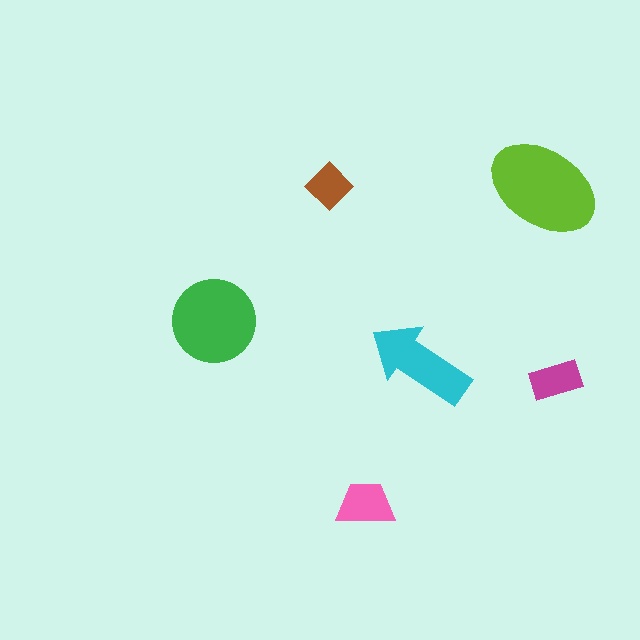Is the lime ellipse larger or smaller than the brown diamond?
Larger.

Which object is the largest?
The lime ellipse.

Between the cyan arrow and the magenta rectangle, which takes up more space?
The cyan arrow.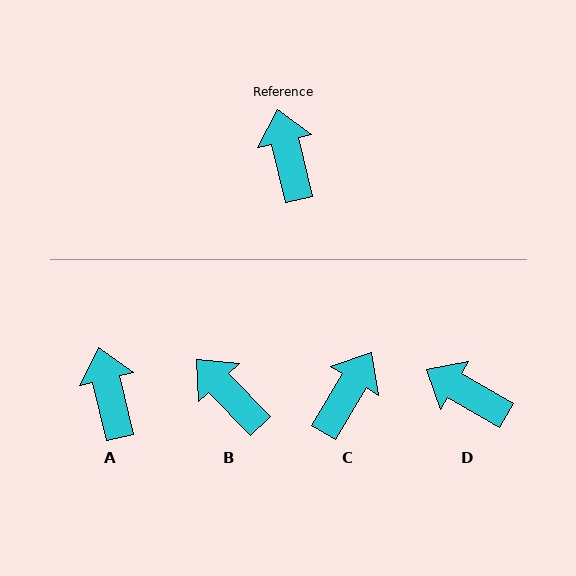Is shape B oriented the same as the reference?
No, it is off by about 30 degrees.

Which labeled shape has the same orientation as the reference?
A.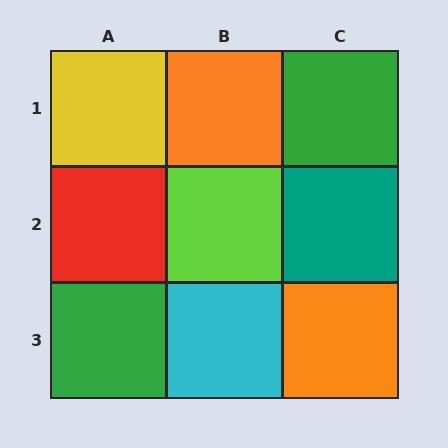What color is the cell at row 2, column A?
Red.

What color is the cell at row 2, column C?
Teal.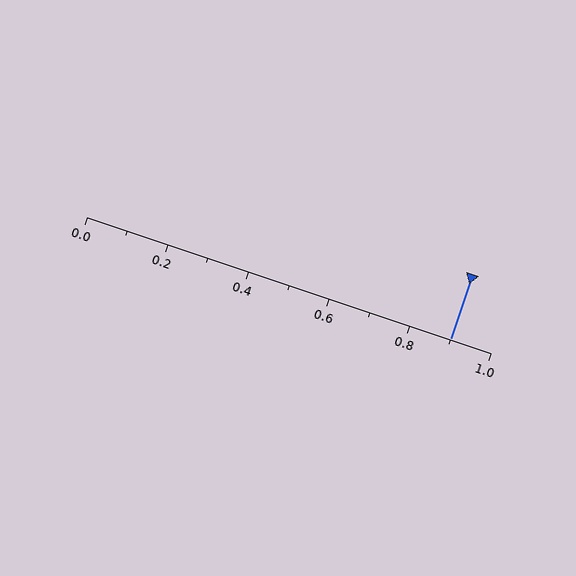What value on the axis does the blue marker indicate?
The marker indicates approximately 0.9.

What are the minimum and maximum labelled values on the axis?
The axis runs from 0.0 to 1.0.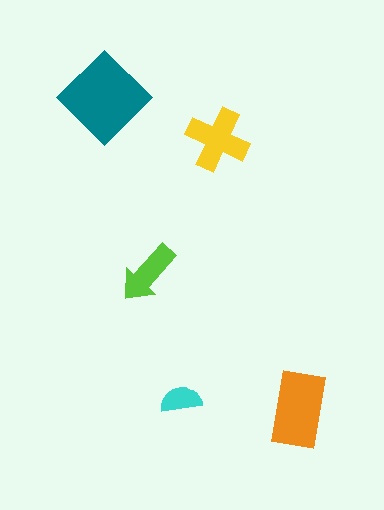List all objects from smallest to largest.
The cyan semicircle, the lime arrow, the yellow cross, the orange rectangle, the teal diamond.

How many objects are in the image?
There are 5 objects in the image.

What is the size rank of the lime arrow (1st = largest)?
4th.